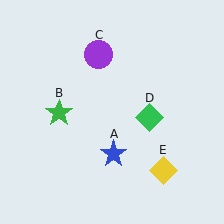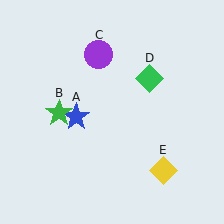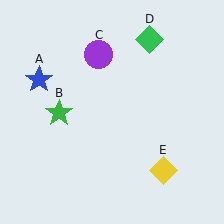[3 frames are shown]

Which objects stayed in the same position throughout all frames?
Green star (object B) and purple circle (object C) and yellow diamond (object E) remained stationary.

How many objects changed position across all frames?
2 objects changed position: blue star (object A), green diamond (object D).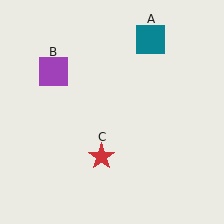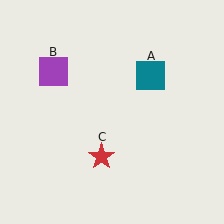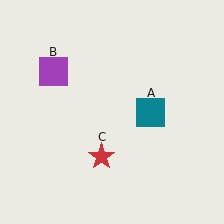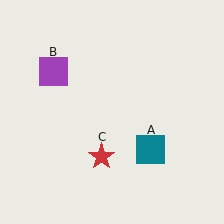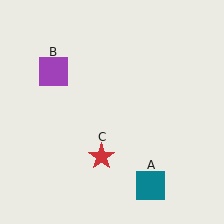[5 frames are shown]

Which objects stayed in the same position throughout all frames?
Purple square (object B) and red star (object C) remained stationary.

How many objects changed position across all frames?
1 object changed position: teal square (object A).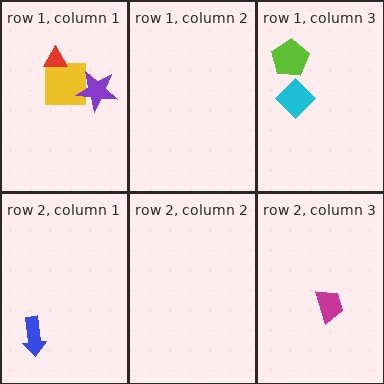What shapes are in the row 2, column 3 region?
The magenta trapezoid.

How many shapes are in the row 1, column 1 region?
3.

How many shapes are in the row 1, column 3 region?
2.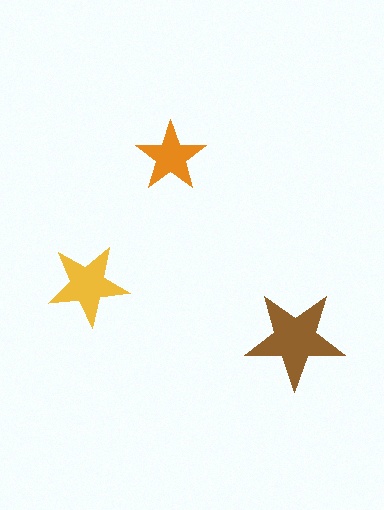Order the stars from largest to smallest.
the brown one, the yellow one, the orange one.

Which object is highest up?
The orange star is topmost.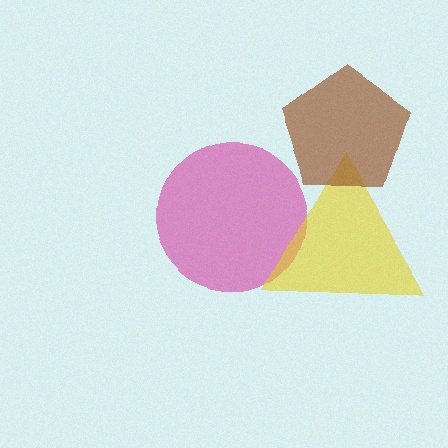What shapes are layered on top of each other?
The layered shapes are: a magenta circle, a yellow triangle, a brown pentagon.